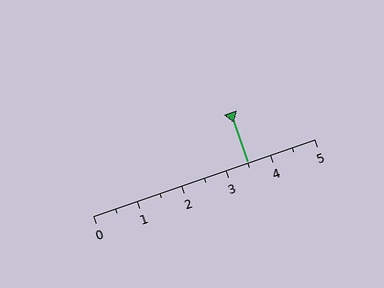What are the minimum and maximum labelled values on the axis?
The axis runs from 0 to 5.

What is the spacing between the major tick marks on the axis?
The major ticks are spaced 1 apart.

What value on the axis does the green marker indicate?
The marker indicates approximately 3.5.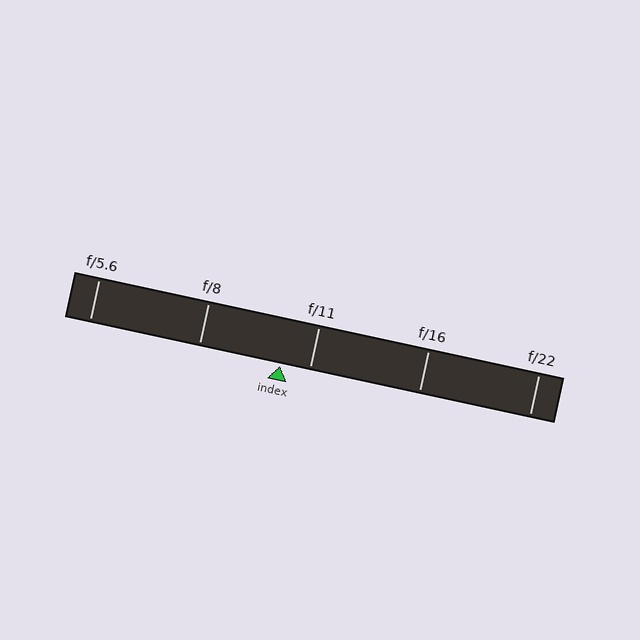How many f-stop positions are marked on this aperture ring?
There are 5 f-stop positions marked.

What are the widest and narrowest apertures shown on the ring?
The widest aperture shown is f/5.6 and the narrowest is f/22.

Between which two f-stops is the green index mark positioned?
The index mark is between f/8 and f/11.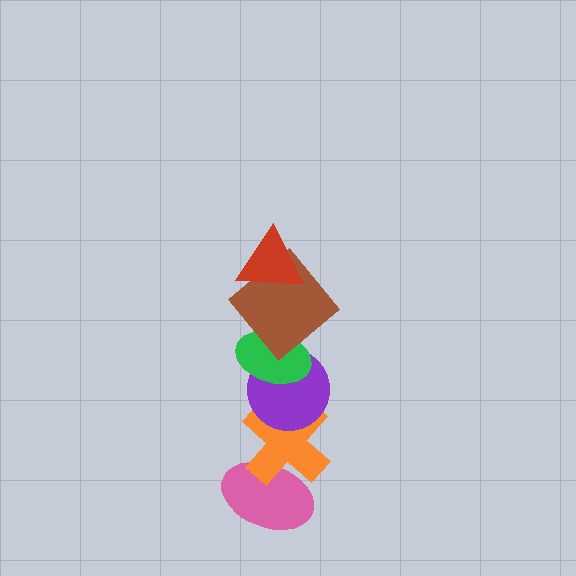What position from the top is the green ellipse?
The green ellipse is 3rd from the top.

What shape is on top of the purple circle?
The green ellipse is on top of the purple circle.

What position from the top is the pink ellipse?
The pink ellipse is 6th from the top.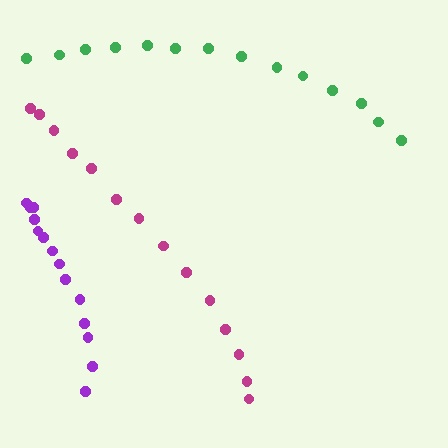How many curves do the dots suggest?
There are 3 distinct paths.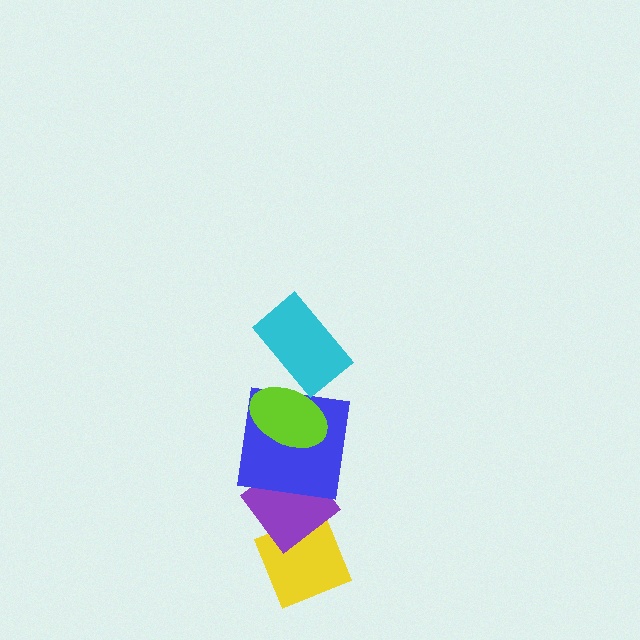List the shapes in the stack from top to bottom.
From top to bottom: the cyan rectangle, the lime ellipse, the blue square, the purple diamond, the yellow diamond.